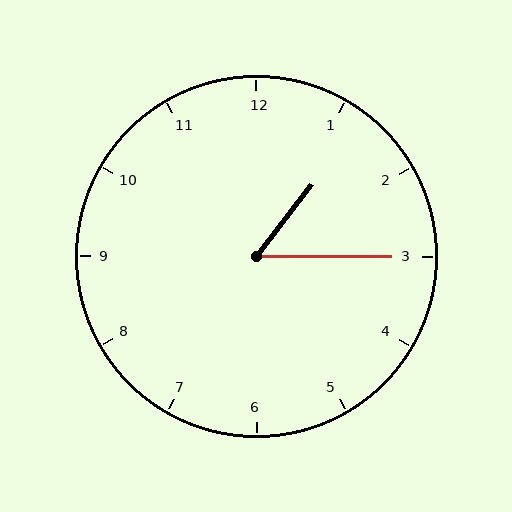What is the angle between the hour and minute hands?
Approximately 52 degrees.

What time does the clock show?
1:15.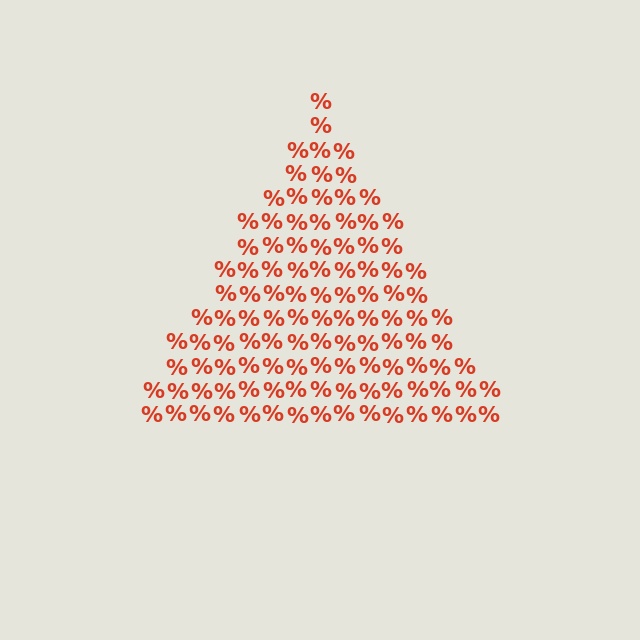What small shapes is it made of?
It is made of small percent signs.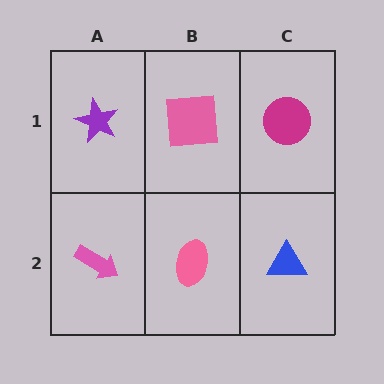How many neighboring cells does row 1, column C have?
2.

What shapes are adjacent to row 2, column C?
A magenta circle (row 1, column C), a pink ellipse (row 2, column B).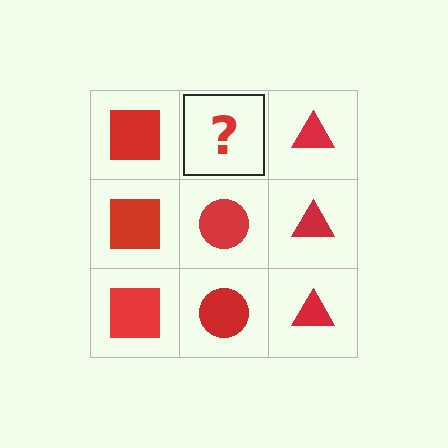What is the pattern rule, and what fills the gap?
The rule is that each column has a consistent shape. The gap should be filled with a red circle.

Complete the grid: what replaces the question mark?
The question mark should be replaced with a red circle.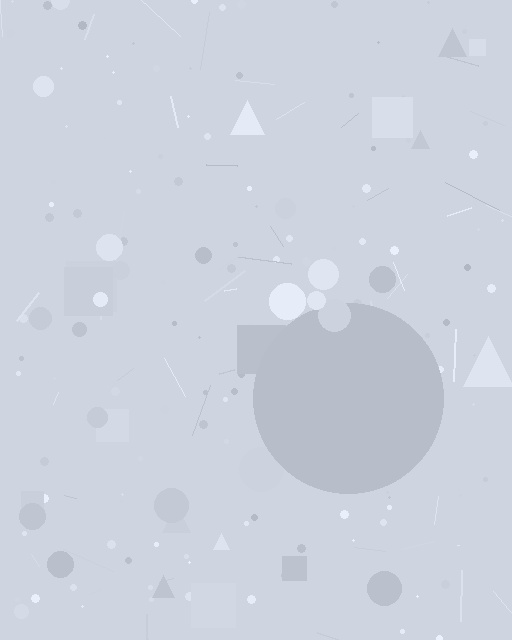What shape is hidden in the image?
A circle is hidden in the image.